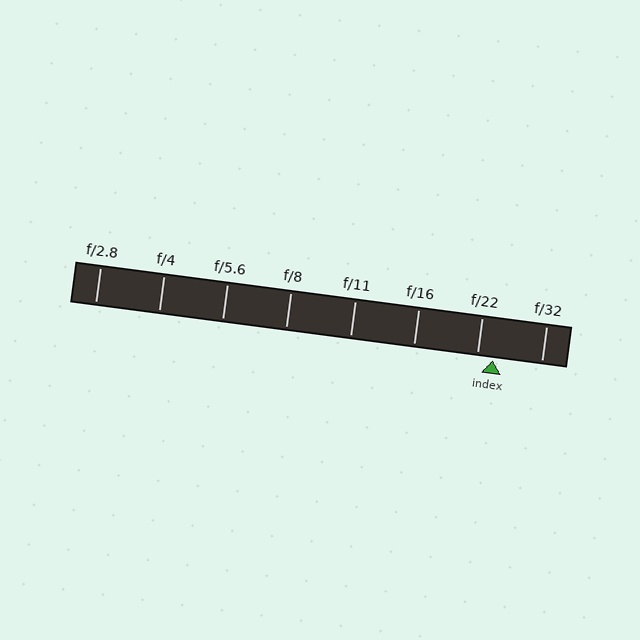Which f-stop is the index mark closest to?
The index mark is closest to f/22.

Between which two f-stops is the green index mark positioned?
The index mark is between f/22 and f/32.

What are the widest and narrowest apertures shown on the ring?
The widest aperture shown is f/2.8 and the narrowest is f/32.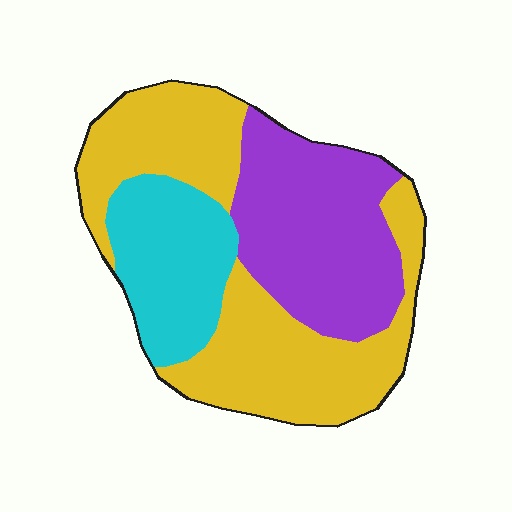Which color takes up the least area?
Cyan, at roughly 20%.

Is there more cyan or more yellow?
Yellow.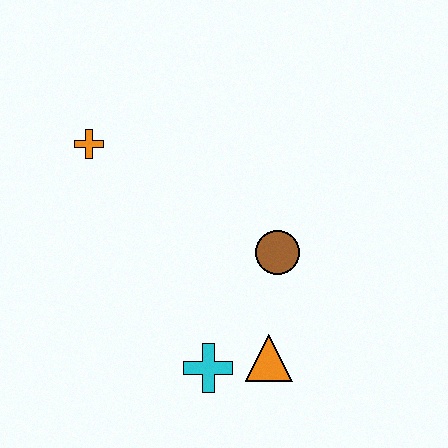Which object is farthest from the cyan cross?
The orange cross is farthest from the cyan cross.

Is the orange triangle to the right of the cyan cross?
Yes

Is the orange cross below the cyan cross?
No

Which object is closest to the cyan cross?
The orange triangle is closest to the cyan cross.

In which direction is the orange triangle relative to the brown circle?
The orange triangle is below the brown circle.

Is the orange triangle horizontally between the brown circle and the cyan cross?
Yes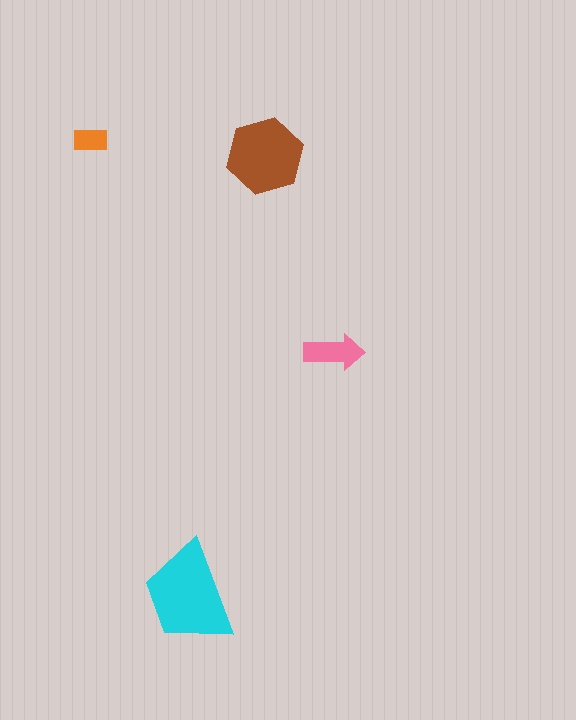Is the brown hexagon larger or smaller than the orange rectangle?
Larger.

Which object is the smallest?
The orange rectangle.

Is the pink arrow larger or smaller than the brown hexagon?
Smaller.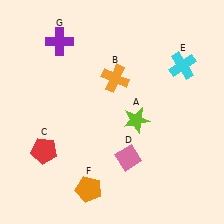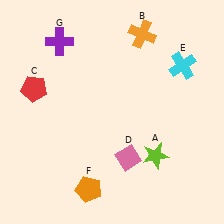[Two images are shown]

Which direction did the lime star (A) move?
The lime star (A) moved down.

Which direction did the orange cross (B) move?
The orange cross (B) moved up.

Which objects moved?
The objects that moved are: the lime star (A), the orange cross (B), the red pentagon (C).